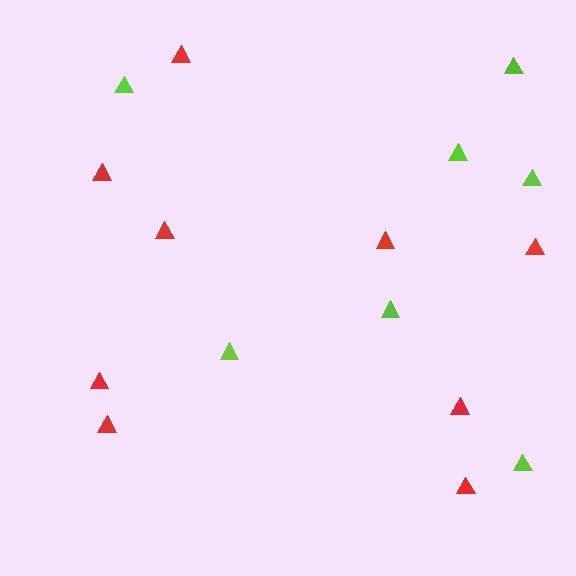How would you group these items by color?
There are 2 groups: one group of red triangles (9) and one group of lime triangles (7).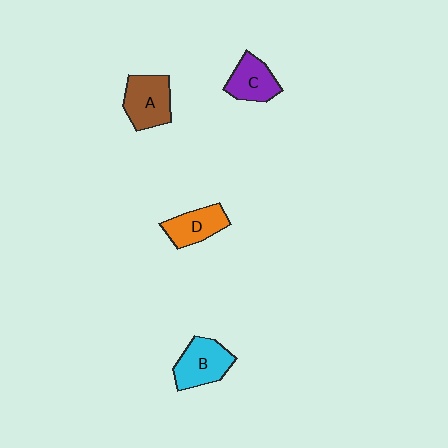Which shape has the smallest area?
Shape D (orange).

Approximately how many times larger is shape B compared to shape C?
Approximately 1.2 times.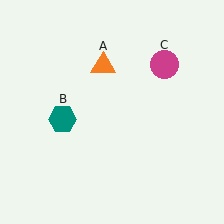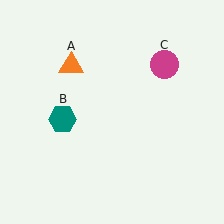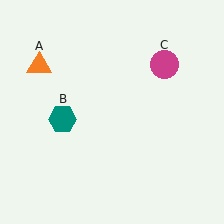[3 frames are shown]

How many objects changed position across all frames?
1 object changed position: orange triangle (object A).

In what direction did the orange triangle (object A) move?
The orange triangle (object A) moved left.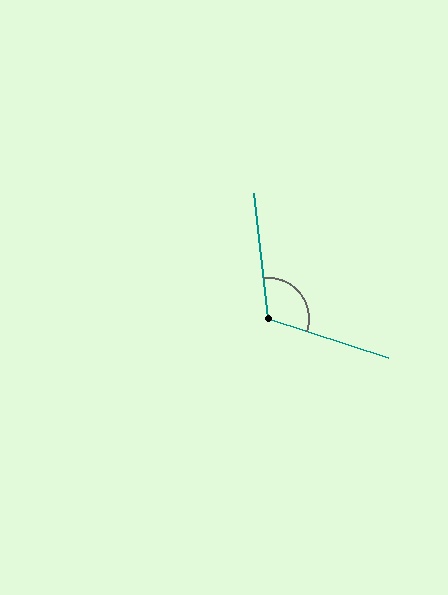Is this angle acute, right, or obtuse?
It is obtuse.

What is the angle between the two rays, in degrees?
Approximately 114 degrees.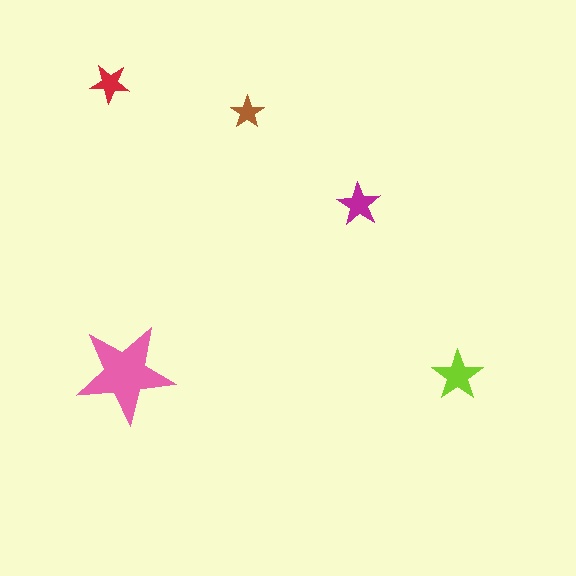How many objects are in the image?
There are 5 objects in the image.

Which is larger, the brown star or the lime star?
The lime one.